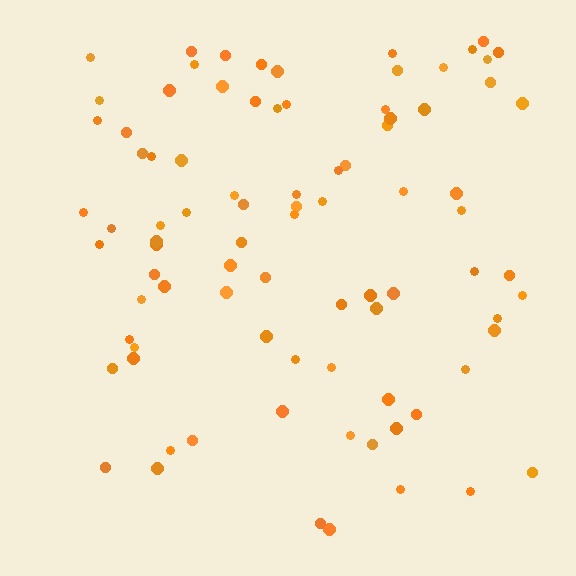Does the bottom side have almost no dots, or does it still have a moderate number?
Still a moderate number, just noticeably fewer than the top.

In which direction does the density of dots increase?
From bottom to top, with the top side densest.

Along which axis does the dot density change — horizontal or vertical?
Vertical.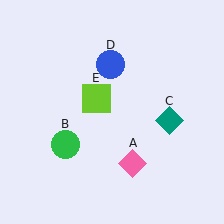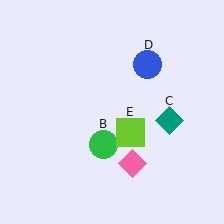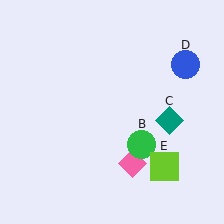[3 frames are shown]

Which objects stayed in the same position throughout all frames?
Pink diamond (object A) and teal diamond (object C) remained stationary.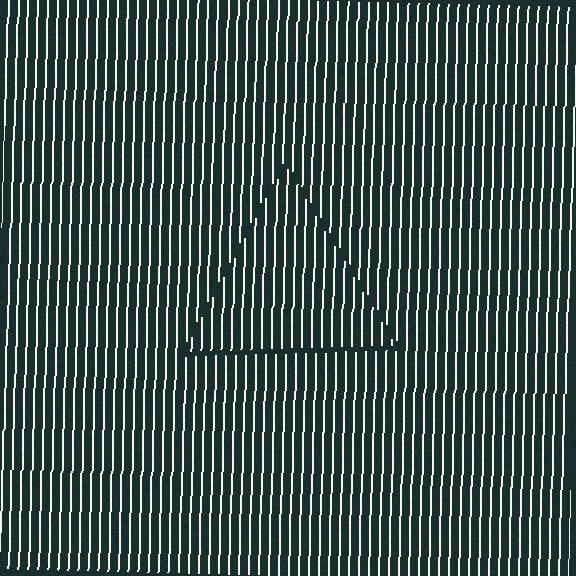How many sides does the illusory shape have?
3 sides — the line-ends trace a triangle.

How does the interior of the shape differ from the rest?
The interior of the shape contains the same grating, shifted by half a period — the contour is defined by the phase discontinuity where line-ends from the inner and outer gratings abut.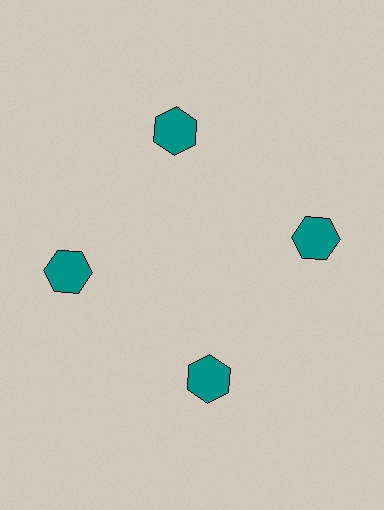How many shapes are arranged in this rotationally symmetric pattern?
There are 4 shapes, arranged in 4 groups of 1.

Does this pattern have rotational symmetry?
Yes, this pattern has 4-fold rotational symmetry. It looks the same after rotating 90 degrees around the center.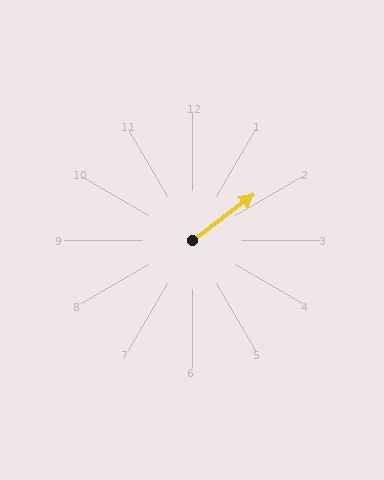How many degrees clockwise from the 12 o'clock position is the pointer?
Approximately 53 degrees.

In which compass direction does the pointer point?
Northeast.